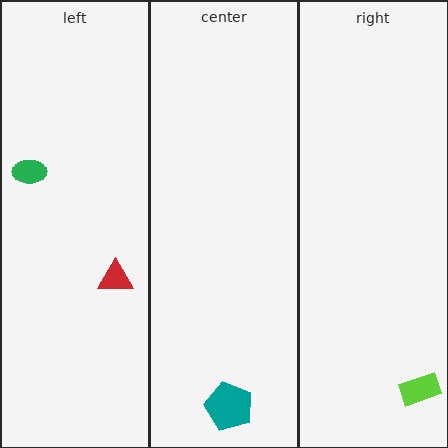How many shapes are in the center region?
1.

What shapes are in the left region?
The green ellipse, the red triangle.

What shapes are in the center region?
The teal pentagon.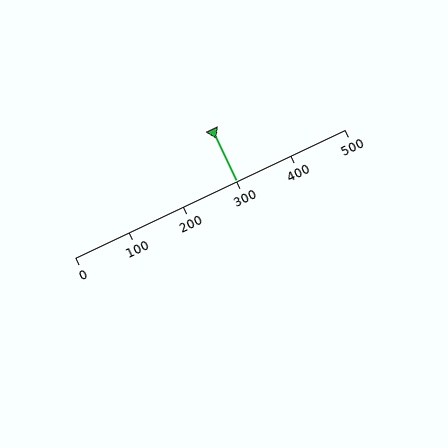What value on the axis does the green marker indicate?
The marker indicates approximately 300.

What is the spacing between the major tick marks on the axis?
The major ticks are spaced 100 apart.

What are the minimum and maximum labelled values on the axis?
The axis runs from 0 to 500.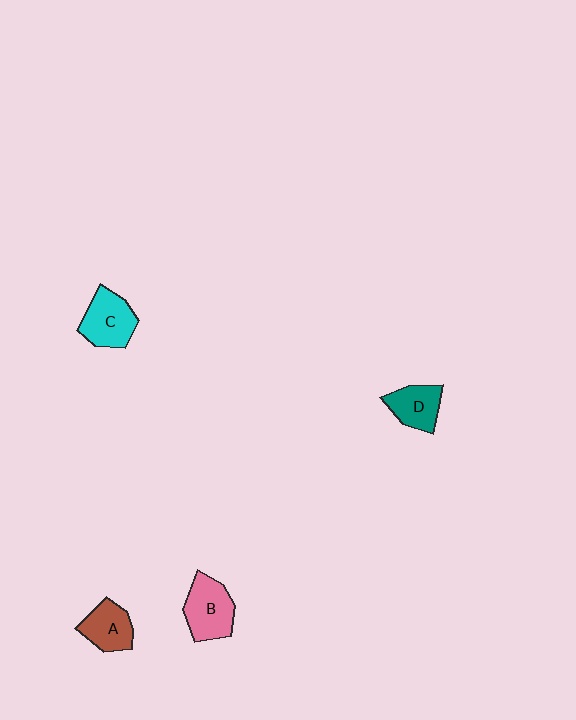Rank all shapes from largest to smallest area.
From largest to smallest: B (pink), C (cyan), A (brown), D (teal).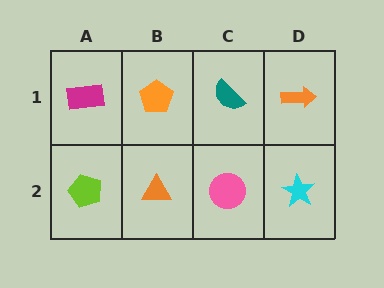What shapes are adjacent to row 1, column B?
An orange triangle (row 2, column B), a magenta rectangle (row 1, column A), a teal semicircle (row 1, column C).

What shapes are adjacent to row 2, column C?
A teal semicircle (row 1, column C), an orange triangle (row 2, column B), a cyan star (row 2, column D).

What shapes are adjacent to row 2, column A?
A magenta rectangle (row 1, column A), an orange triangle (row 2, column B).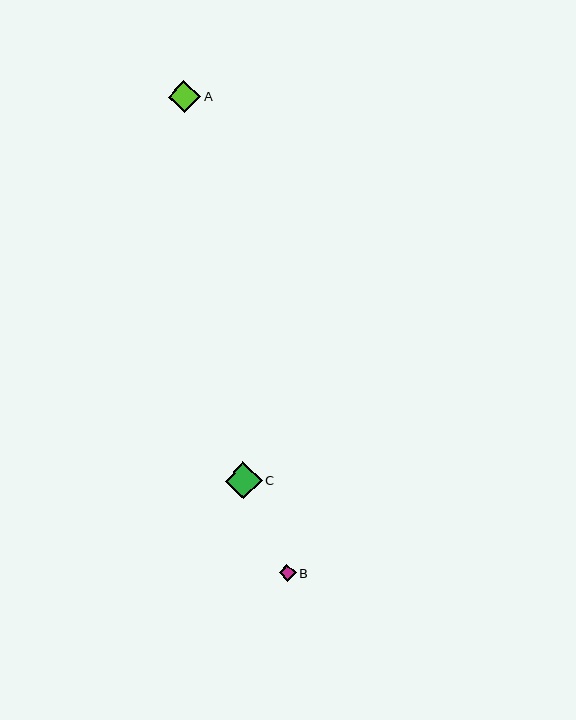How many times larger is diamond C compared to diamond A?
Diamond C is approximately 1.1 times the size of diamond A.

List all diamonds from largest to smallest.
From largest to smallest: C, A, B.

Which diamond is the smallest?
Diamond B is the smallest with a size of approximately 16 pixels.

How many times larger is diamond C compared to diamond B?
Diamond C is approximately 2.3 times the size of diamond B.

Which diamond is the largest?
Diamond C is the largest with a size of approximately 37 pixels.